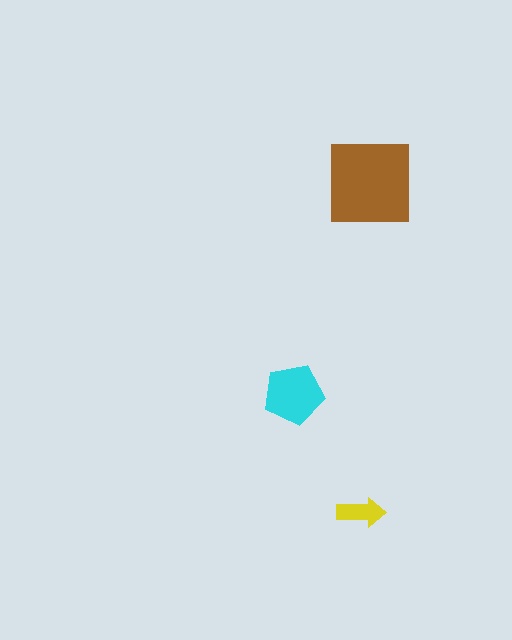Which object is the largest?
The brown square.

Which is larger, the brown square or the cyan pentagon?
The brown square.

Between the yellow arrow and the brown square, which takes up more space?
The brown square.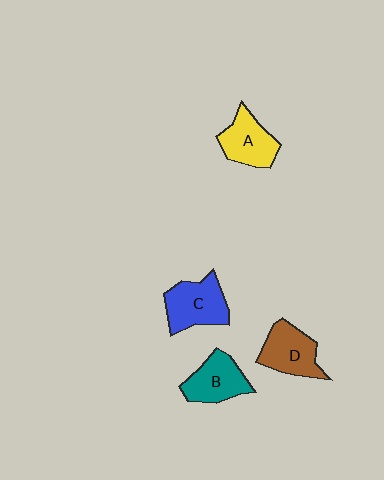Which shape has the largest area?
Shape C (blue).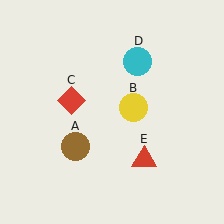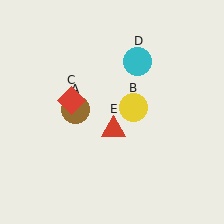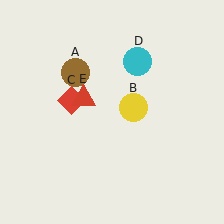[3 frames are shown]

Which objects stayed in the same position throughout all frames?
Yellow circle (object B) and red diamond (object C) and cyan circle (object D) remained stationary.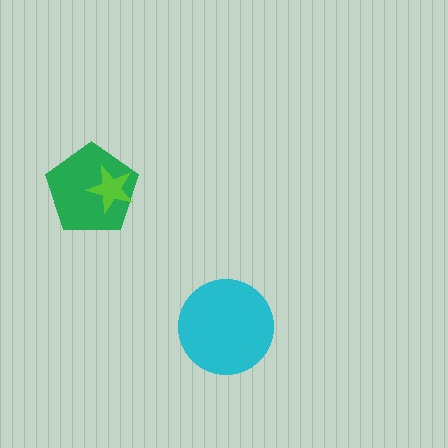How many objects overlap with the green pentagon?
1 object overlaps with the green pentagon.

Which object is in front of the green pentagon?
The lime star is in front of the green pentagon.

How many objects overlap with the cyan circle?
0 objects overlap with the cyan circle.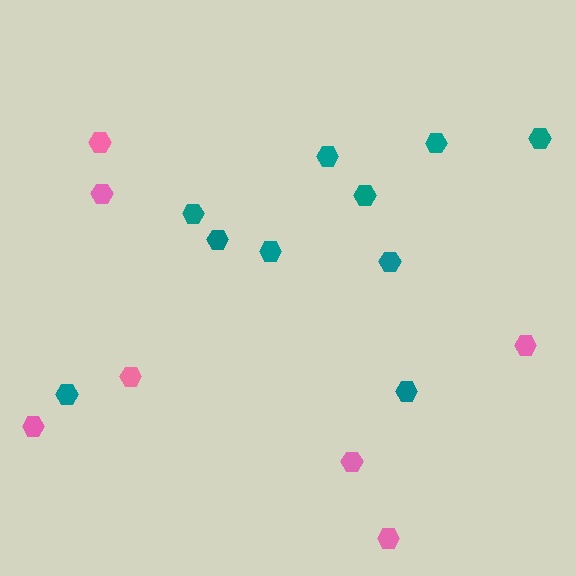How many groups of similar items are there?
There are 2 groups: one group of pink hexagons (7) and one group of teal hexagons (10).